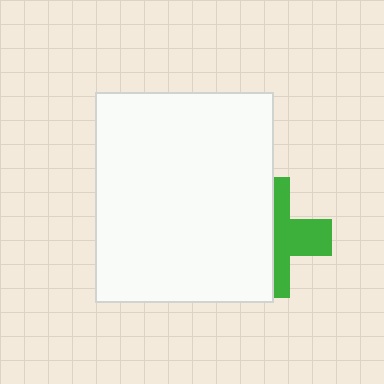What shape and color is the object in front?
The object in front is a white rectangle.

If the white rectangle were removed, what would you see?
You would see the complete green cross.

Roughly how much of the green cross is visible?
About half of it is visible (roughly 47%).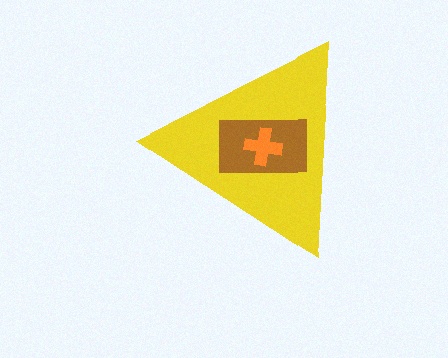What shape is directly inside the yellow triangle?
The brown rectangle.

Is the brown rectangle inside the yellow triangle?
Yes.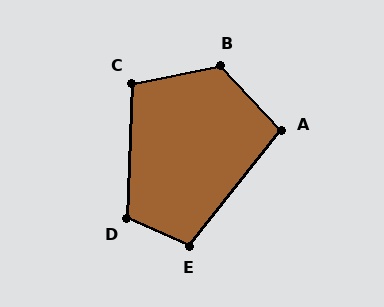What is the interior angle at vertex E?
Approximately 105 degrees (obtuse).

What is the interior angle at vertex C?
Approximately 104 degrees (obtuse).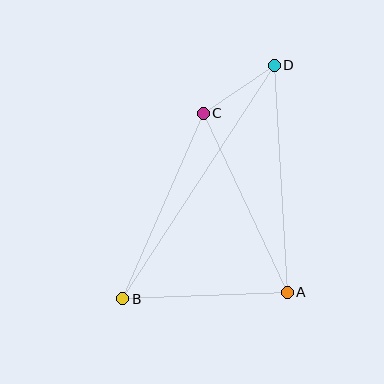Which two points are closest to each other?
Points C and D are closest to each other.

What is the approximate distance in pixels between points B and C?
The distance between B and C is approximately 203 pixels.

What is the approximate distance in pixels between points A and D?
The distance between A and D is approximately 227 pixels.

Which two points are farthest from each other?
Points B and D are farthest from each other.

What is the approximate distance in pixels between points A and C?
The distance between A and C is approximately 198 pixels.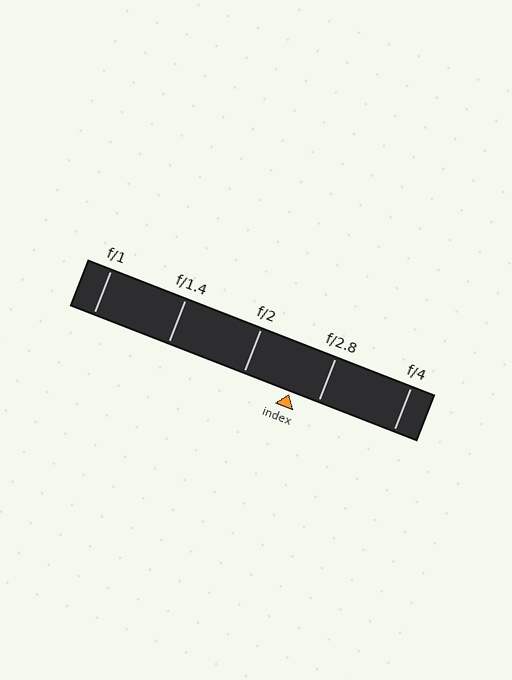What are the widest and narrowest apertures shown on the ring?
The widest aperture shown is f/1 and the narrowest is f/4.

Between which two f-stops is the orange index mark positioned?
The index mark is between f/2 and f/2.8.